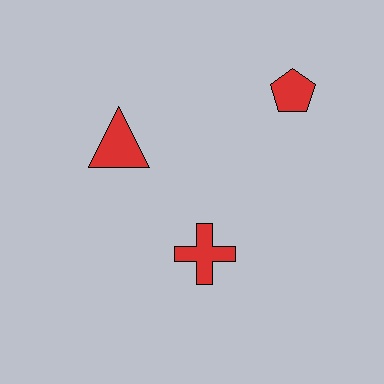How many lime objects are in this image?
There are no lime objects.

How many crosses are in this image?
There is 1 cross.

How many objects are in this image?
There are 3 objects.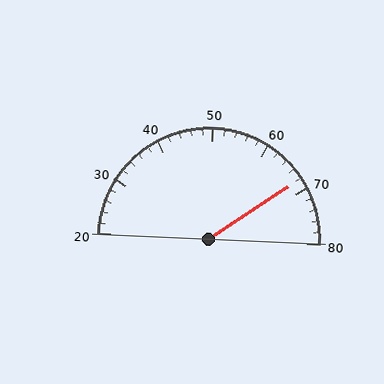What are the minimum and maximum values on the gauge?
The gauge ranges from 20 to 80.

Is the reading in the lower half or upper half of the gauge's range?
The reading is in the upper half of the range (20 to 80).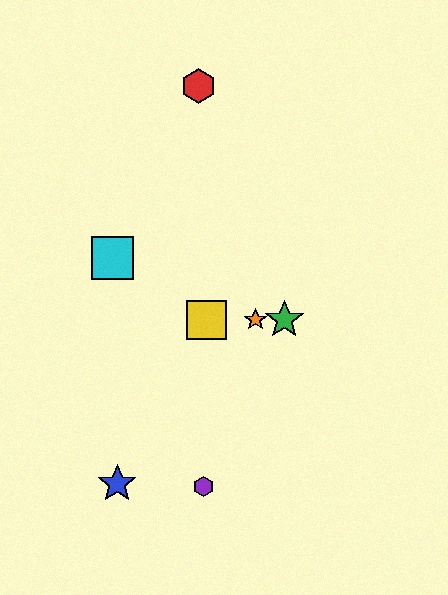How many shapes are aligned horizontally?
3 shapes (the green star, the yellow square, the orange star) are aligned horizontally.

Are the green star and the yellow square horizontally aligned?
Yes, both are at y≈320.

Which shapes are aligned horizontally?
The green star, the yellow square, the orange star are aligned horizontally.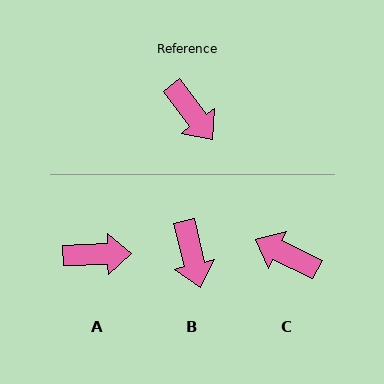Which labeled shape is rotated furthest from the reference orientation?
C, about 153 degrees away.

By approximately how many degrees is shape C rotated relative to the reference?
Approximately 153 degrees clockwise.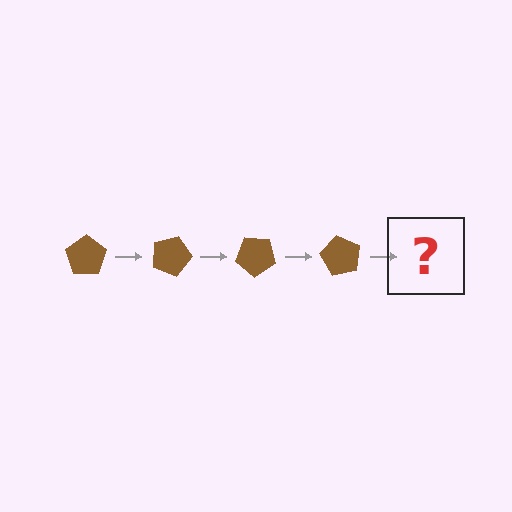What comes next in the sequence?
The next element should be a brown pentagon rotated 80 degrees.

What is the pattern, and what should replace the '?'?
The pattern is that the pentagon rotates 20 degrees each step. The '?' should be a brown pentagon rotated 80 degrees.